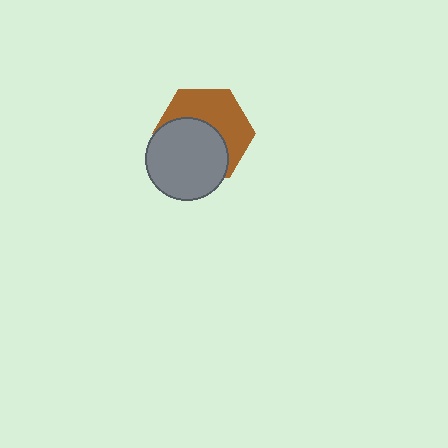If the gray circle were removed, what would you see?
You would see the complete brown hexagon.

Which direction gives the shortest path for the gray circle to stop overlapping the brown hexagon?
Moving down gives the shortest separation.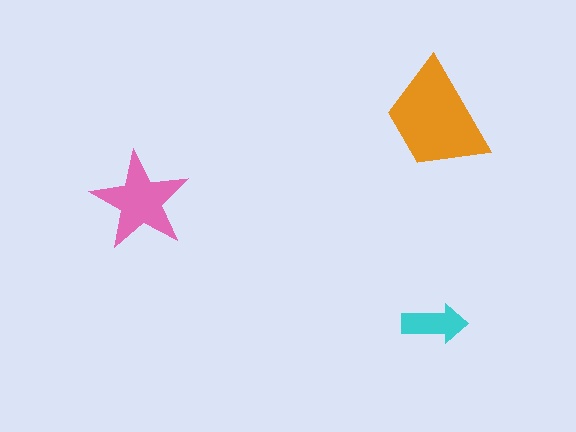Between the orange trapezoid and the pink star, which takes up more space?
The orange trapezoid.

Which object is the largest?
The orange trapezoid.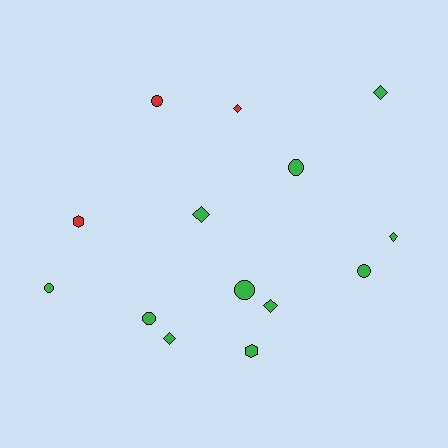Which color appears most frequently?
Green, with 11 objects.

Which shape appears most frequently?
Diamond, with 6 objects.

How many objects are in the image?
There are 14 objects.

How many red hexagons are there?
There is 1 red hexagon.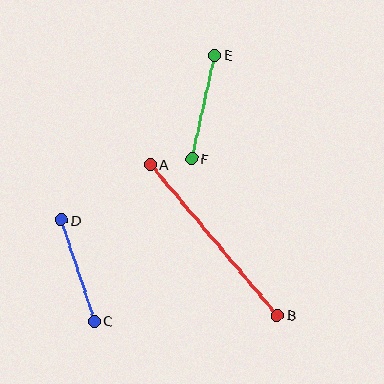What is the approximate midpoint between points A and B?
The midpoint is at approximately (214, 240) pixels.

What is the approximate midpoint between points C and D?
The midpoint is at approximately (78, 271) pixels.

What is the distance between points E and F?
The distance is approximately 106 pixels.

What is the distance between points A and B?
The distance is approximately 197 pixels.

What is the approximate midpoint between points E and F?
The midpoint is at approximately (203, 107) pixels.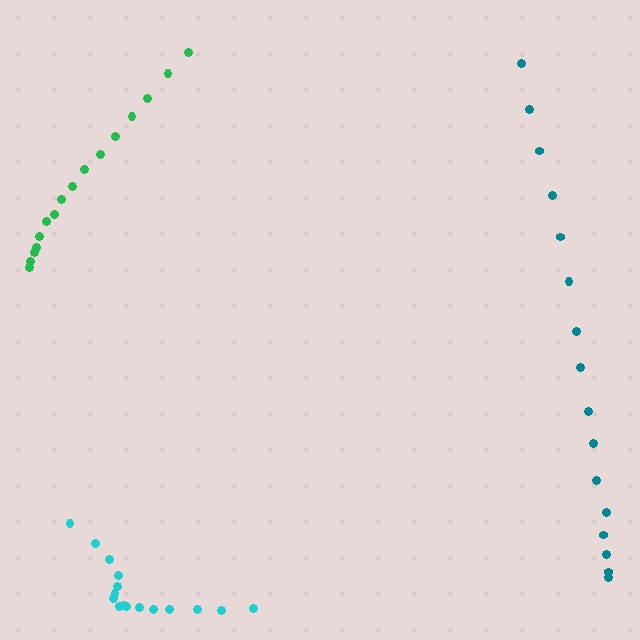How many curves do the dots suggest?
There are 3 distinct paths.